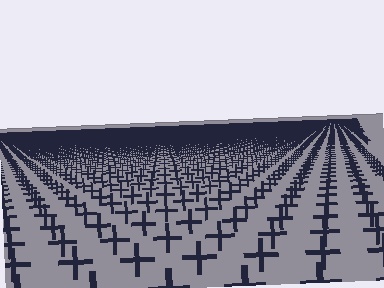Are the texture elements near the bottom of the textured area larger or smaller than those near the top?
Larger. Near the bottom, elements are closer to the viewer and appear at a bigger on-screen size.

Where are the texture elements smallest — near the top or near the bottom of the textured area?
Near the top.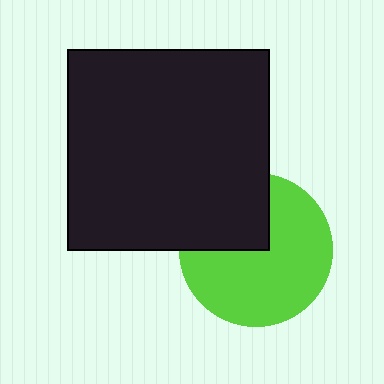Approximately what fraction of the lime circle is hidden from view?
Roughly 31% of the lime circle is hidden behind the black square.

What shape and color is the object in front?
The object in front is a black square.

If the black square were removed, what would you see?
You would see the complete lime circle.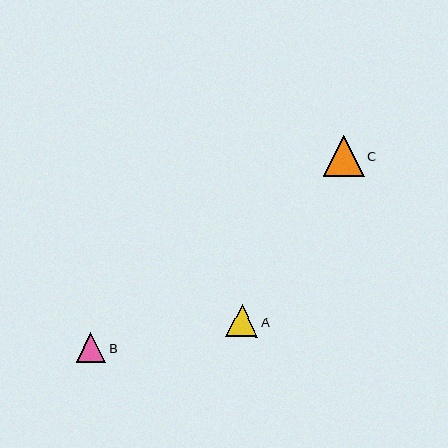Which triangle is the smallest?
Triangle B is the smallest with a size of approximately 30 pixels.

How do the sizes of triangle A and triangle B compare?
Triangle A and triangle B are approximately the same size.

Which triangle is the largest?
Triangle C is the largest with a size of approximately 41 pixels.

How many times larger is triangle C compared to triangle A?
Triangle C is approximately 1.3 times the size of triangle A.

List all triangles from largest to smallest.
From largest to smallest: C, A, B.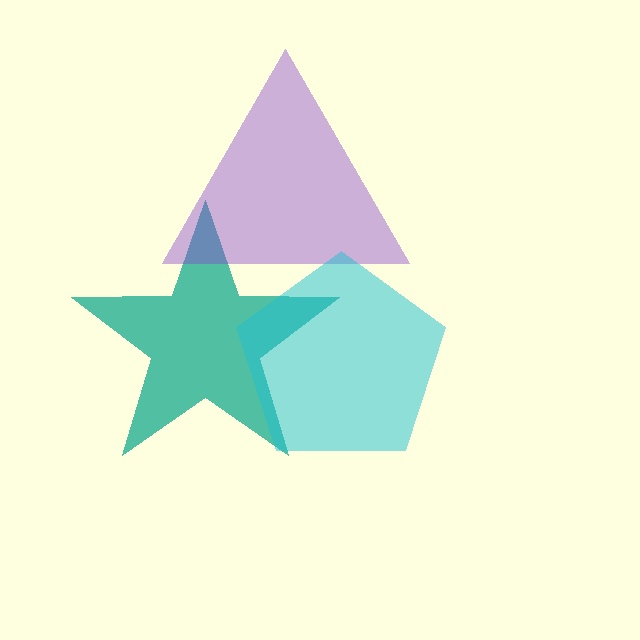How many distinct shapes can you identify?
There are 3 distinct shapes: a teal star, a purple triangle, a cyan pentagon.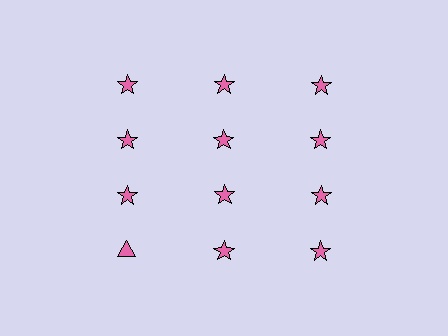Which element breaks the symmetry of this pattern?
The pink triangle in the fourth row, leftmost column breaks the symmetry. All other shapes are pink stars.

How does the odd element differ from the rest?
It has a different shape: triangle instead of star.